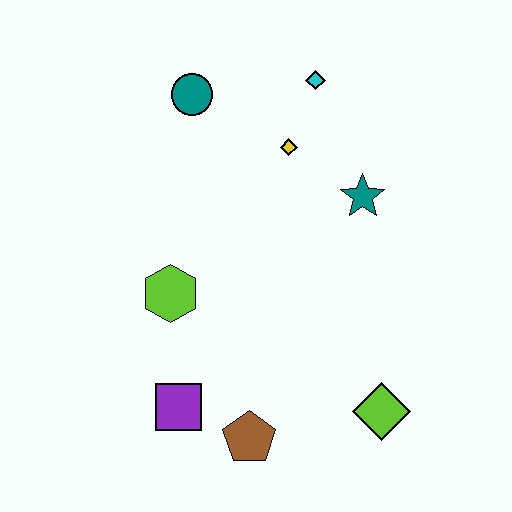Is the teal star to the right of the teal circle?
Yes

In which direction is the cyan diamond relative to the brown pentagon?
The cyan diamond is above the brown pentagon.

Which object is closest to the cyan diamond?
The yellow diamond is closest to the cyan diamond.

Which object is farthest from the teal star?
The purple square is farthest from the teal star.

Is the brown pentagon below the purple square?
Yes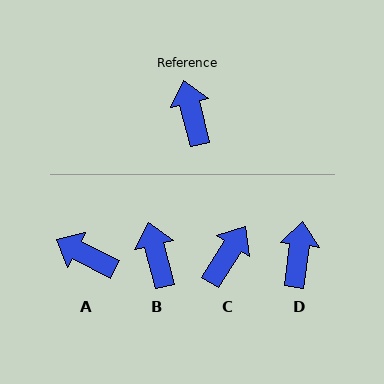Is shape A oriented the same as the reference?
No, it is off by about 49 degrees.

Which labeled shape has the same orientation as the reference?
B.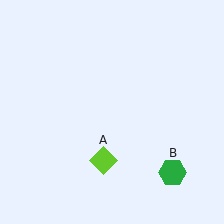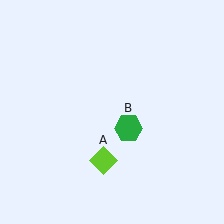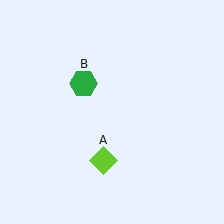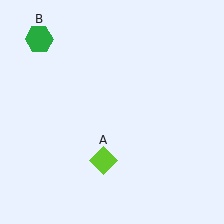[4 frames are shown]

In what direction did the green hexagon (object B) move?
The green hexagon (object B) moved up and to the left.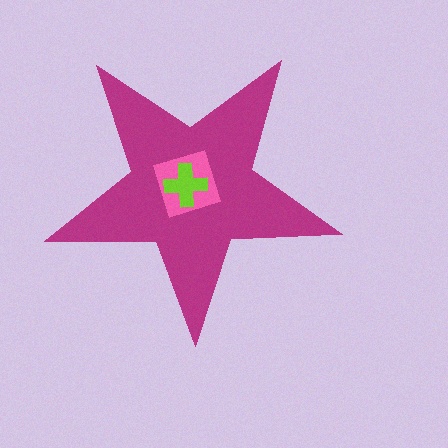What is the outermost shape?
The magenta star.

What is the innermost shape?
The lime cross.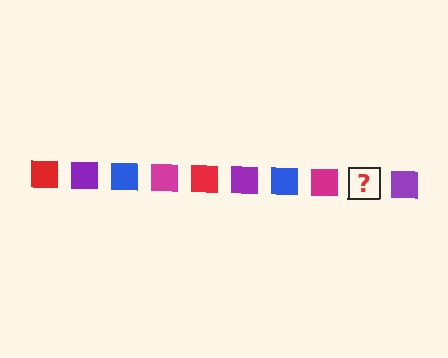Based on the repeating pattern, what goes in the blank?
The blank should be a red square.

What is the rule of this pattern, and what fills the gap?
The rule is that the pattern cycles through red, purple, blue, magenta squares. The gap should be filled with a red square.